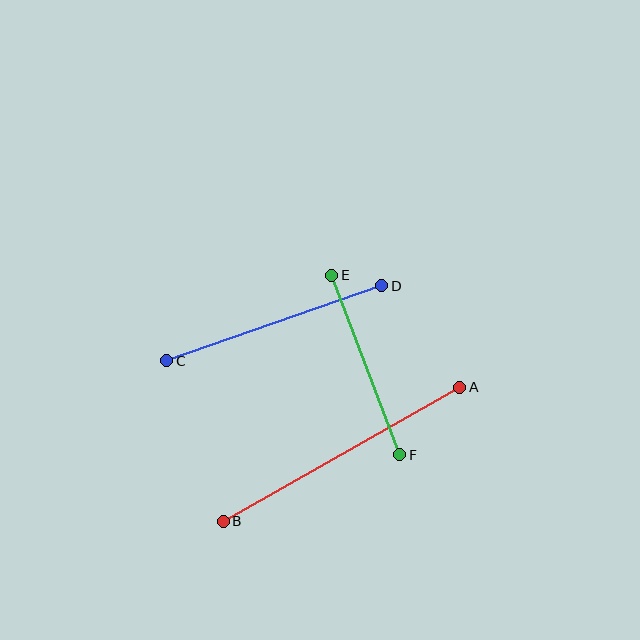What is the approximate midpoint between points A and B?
The midpoint is at approximately (342, 454) pixels.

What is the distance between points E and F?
The distance is approximately 192 pixels.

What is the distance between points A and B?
The distance is approximately 272 pixels.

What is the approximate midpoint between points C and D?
The midpoint is at approximately (274, 323) pixels.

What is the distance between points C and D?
The distance is approximately 228 pixels.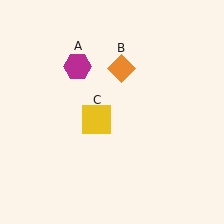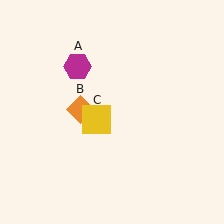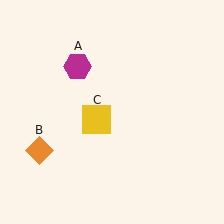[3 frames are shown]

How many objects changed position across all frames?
1 object changed position: orange diamond (object B).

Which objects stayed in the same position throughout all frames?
Magenta hexagon (object A) and yellow square (object C) remained stationary.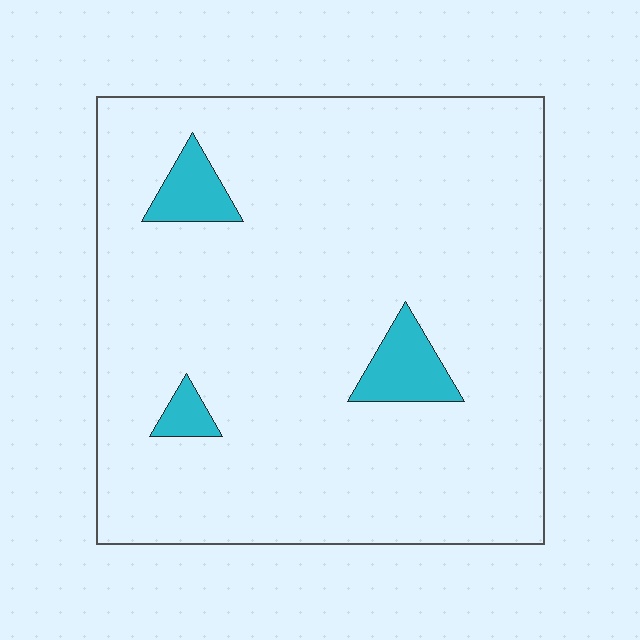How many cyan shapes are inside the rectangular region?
3.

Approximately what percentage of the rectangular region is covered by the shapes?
Approximately 5%.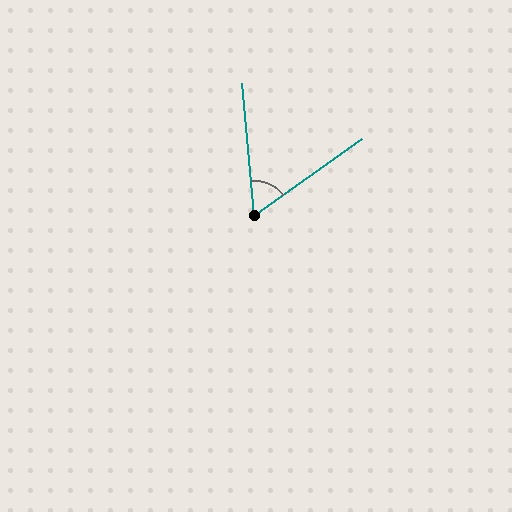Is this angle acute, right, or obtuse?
It is acute.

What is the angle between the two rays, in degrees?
Approximately 60 degrees.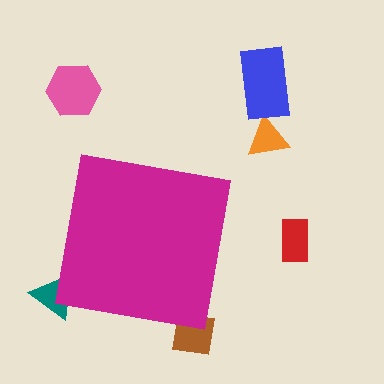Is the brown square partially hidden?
Yes, the brown square is partially hidden behind the magenta square.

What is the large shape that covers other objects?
A magenta square.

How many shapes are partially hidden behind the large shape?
2 shapes are partially hidden.